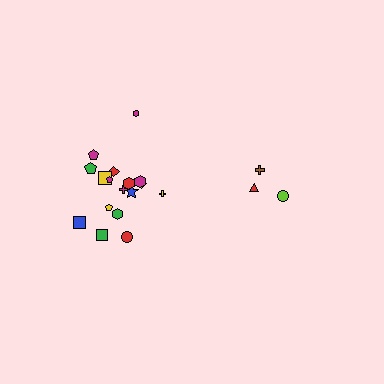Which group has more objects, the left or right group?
The left group.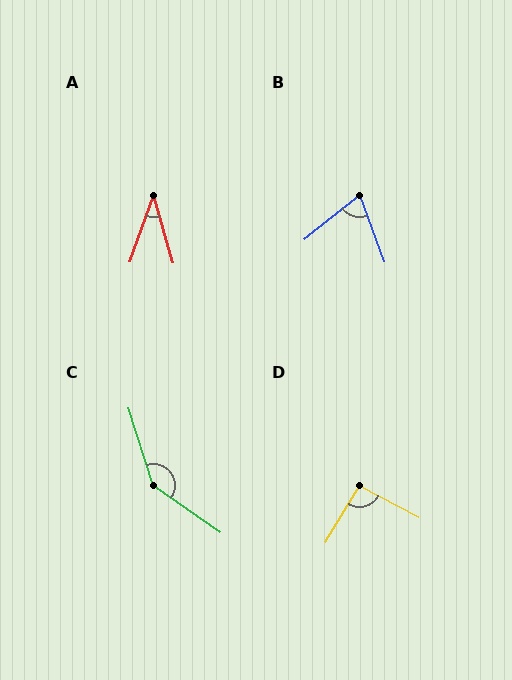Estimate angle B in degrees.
Approximately 71 degrees.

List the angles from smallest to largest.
A (35°), B (71°), D (94°), C (142°).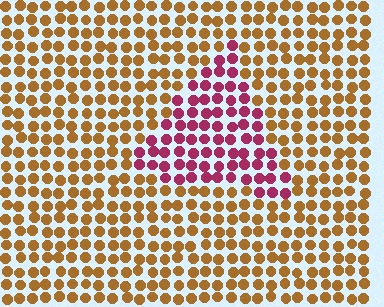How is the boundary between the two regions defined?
The boundary is defined purely by a slight shift in hue (about 59 degrees). Spacing, size, and orientation are identical on both sides.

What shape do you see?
I see a triangle.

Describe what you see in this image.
The image is filled with small brown elements in a uniform arrangement. A triangle-shaped region is visible where the elements are tinted to a slightly different hue, forming a subtle color boundary.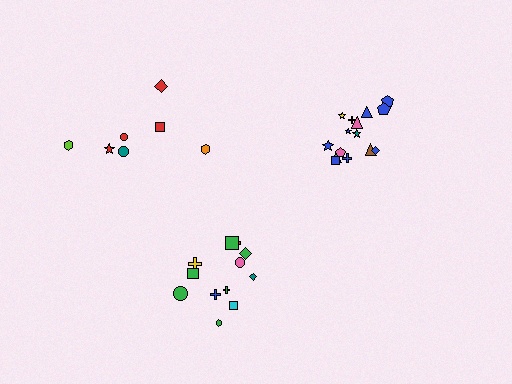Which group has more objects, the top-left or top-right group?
The top-right group.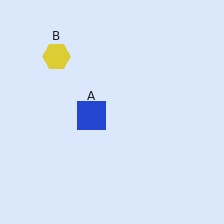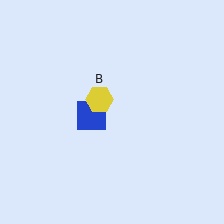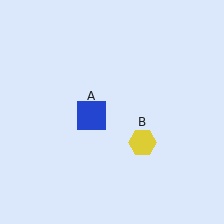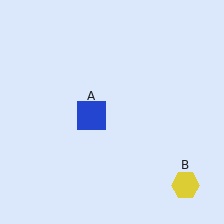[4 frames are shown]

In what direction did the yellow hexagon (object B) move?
The yellow hexagon (object B) moved down and to the right.